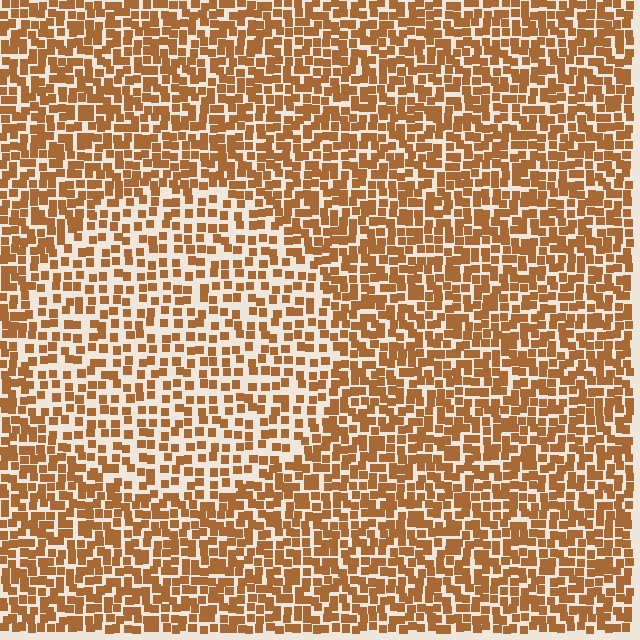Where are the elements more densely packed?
The elements are more densely packed outside the circle boundary.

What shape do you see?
I see a circle.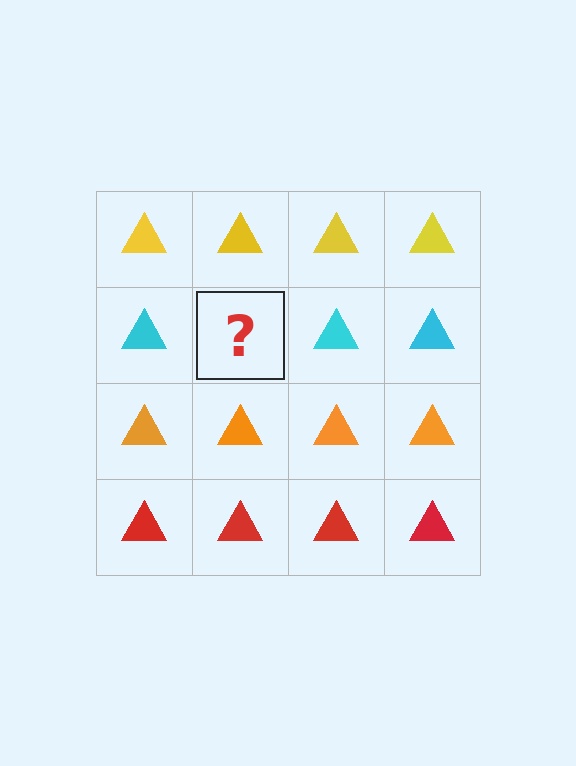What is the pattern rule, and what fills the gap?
The rule is that each row has a consistent color. The gap should be filled with a cyan triangle.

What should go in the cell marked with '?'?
The missing cell should contain a cyan triangle.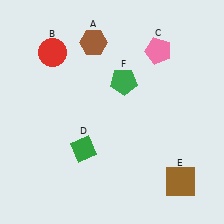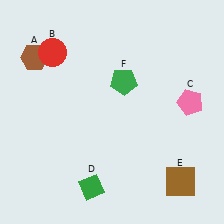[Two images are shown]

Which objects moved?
The objects that moved are: the brown hexagon (A), the pink pentagon (C), the green diamond (D).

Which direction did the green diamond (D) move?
The green diamond (D) moved down.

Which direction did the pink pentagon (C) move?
The pink pentagon (C) moved down.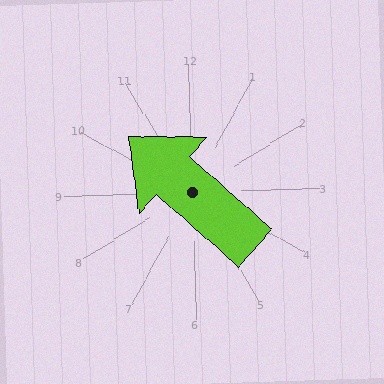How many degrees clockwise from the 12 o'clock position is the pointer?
Approximately 313 degrees.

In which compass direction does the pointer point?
Northwest.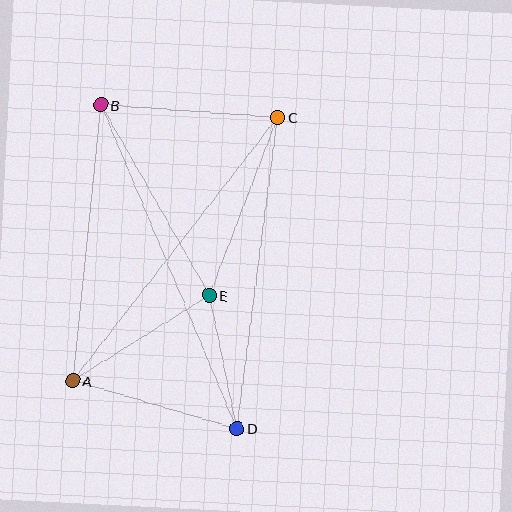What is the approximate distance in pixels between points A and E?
The distance between A and E is approximately 161 pixels.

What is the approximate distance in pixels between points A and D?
The distance between A and D is approximately 171 pixels.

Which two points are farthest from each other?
Points B and D are farthest from each other.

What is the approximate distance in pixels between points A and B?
The distance between A and B is approximately 278 pixels.